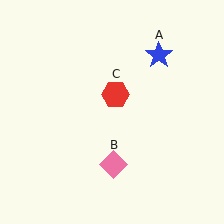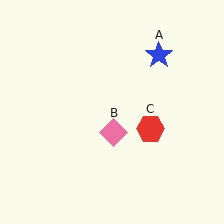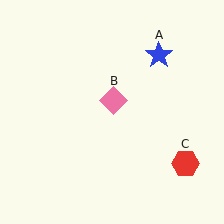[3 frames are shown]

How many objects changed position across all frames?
2 objects changed position: pink diamond (object B), red hexagon (object C).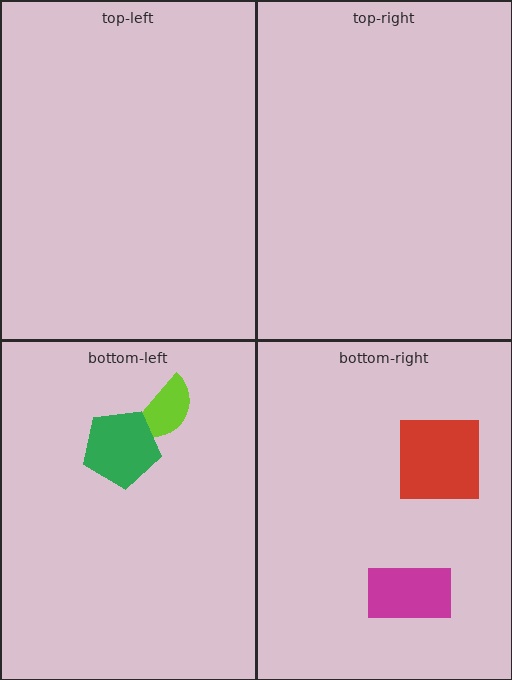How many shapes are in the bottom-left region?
2.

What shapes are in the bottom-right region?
The red square, the magenta rectangle.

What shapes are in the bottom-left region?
The lime semicircle, the green pentagon.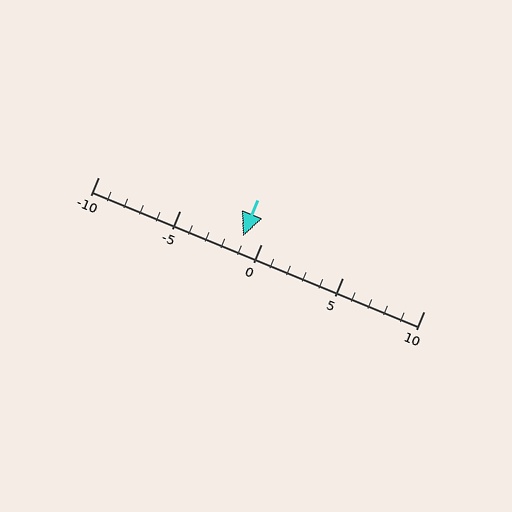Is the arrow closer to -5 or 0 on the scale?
The arrow is closer to 0.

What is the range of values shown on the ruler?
The ruler shows values from -10 to 10.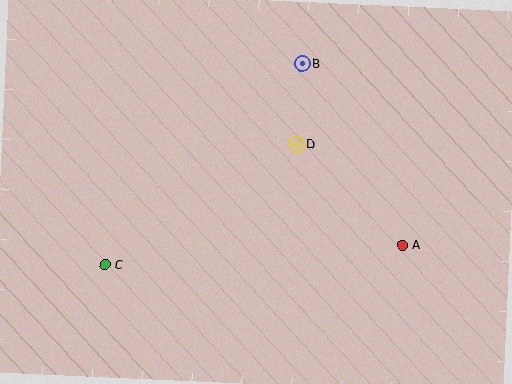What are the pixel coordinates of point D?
Point D is at (296, 144).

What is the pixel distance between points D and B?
The distance between D and B is 81 pixels.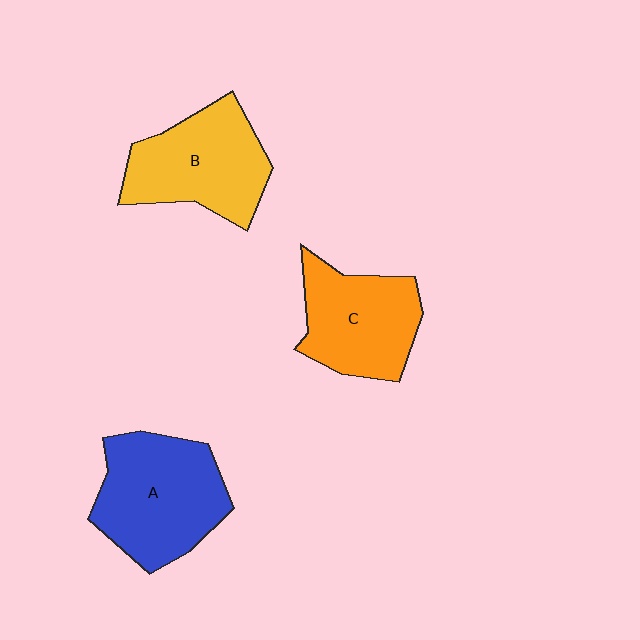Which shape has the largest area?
Shape A (blue).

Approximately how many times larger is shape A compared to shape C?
Approximately 1.2 times.